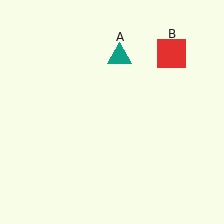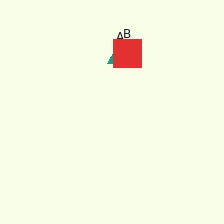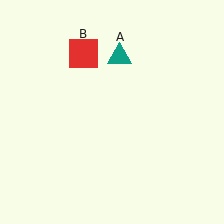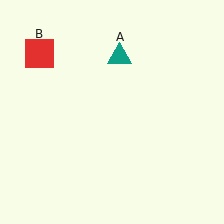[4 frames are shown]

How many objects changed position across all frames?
1 object changed position: red square (object B).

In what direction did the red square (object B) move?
The red square (object B) moved left.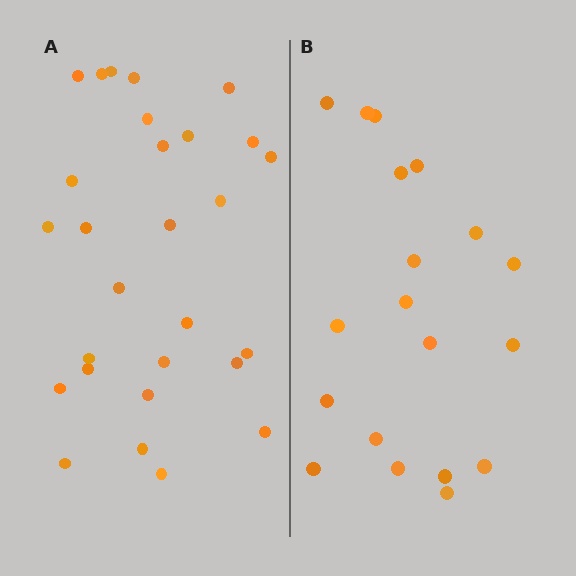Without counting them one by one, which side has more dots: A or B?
Region A (the left region) has more dots.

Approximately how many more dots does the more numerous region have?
Region A has roughly 8 or so more dots than region B.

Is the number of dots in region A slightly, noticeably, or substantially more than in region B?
Region A has substantially more. The ratio is roughly 1.5 to 1.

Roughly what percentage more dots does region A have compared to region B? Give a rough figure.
About 45% more.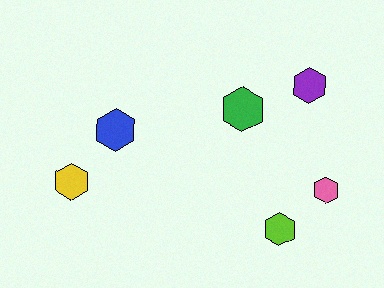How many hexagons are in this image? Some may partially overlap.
There are 6 hexagons.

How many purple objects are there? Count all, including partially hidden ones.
There is 1 purple object.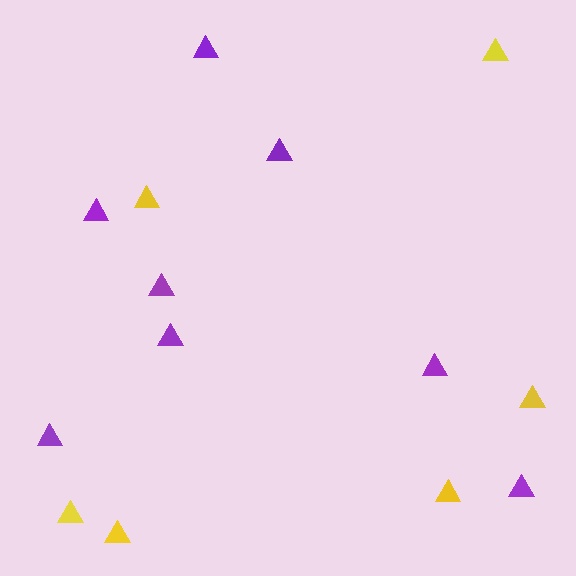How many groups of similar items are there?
There are 2 groups: one group of purple triangles (8) and one group of yellow triangles (6).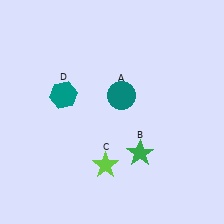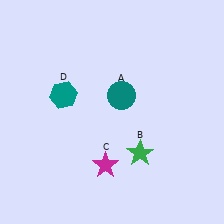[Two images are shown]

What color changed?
The star (C) changed from lime in Image 1 to magenta in Image 2.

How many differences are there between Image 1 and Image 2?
There is 1 difference between the two images.